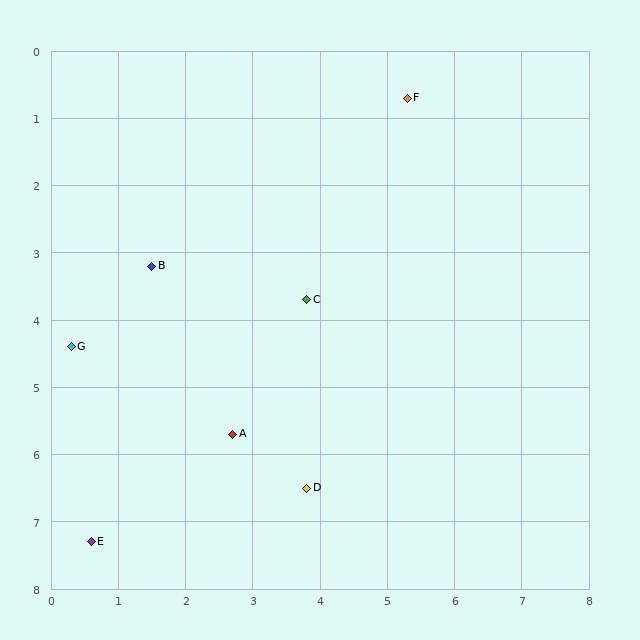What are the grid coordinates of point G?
Point G is at approximately (0.3, 4.4).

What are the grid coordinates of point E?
Point E is at approximately (0.6, 7.3).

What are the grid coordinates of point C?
Point C is at approximately (3.8, 3.7).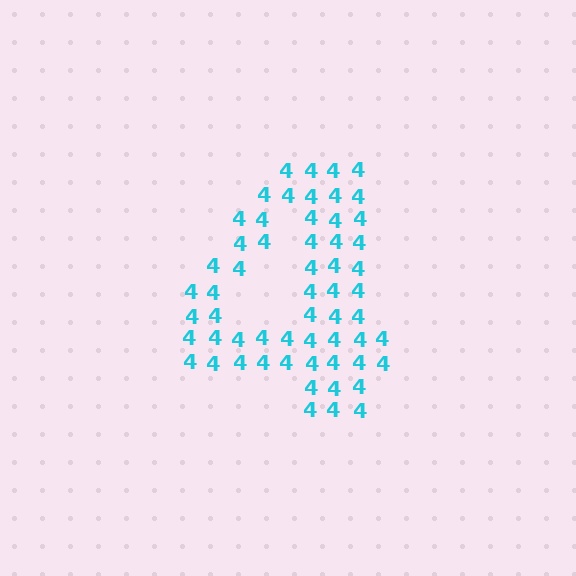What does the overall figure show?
The overall figure shows the digit 4.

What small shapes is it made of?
It is made of small digit 4's.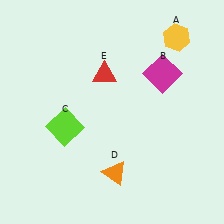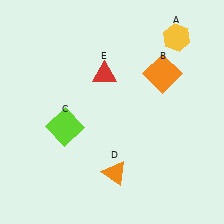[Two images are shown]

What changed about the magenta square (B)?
In Image 1, B is magenta. In Image 2, it changed to orange.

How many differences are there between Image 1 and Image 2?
There is 1 difference between the two images.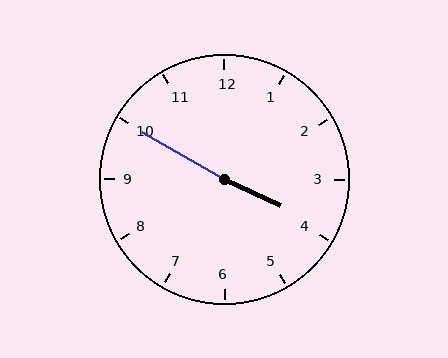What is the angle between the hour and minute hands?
Approximately 175 degrees.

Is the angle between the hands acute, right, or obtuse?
It is obtuse.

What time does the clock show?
3:50.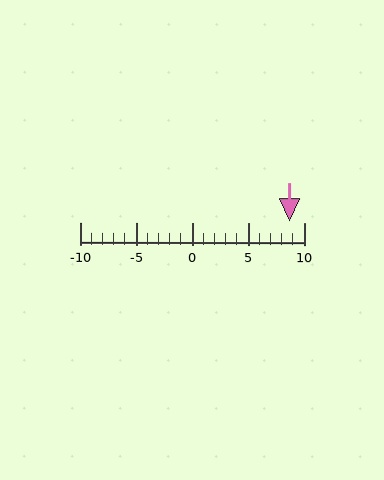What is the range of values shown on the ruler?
The ruler shows values from -10 to 10.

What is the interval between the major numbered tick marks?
The major tick marks are spaced 5 units apart.